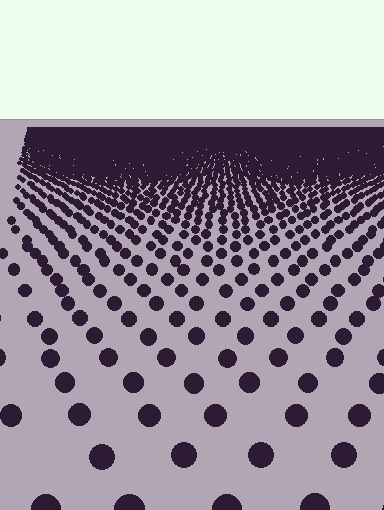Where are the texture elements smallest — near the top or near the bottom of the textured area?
Near the top.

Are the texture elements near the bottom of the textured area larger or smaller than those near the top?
Larger. Near the bottom, elements are closer to the viewer and appear at a bigger on-screen size.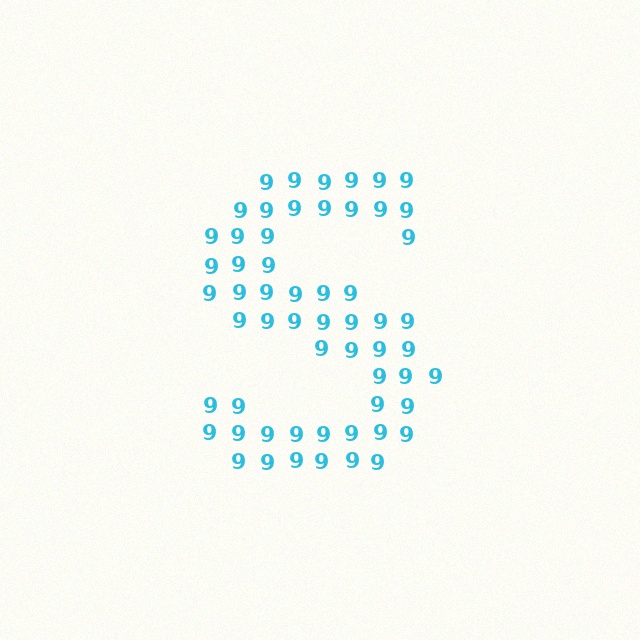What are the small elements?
The small elements are digit 9's.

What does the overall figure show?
The overall figure shows the letter S.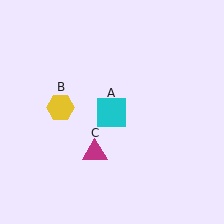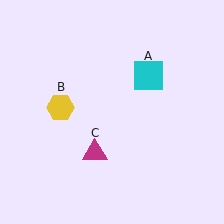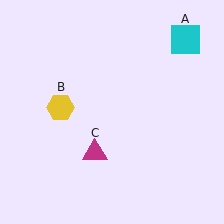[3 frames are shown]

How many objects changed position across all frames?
1 object changed position: cyan square (object A).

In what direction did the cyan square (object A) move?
The cyan square (object A) moved up and to the right.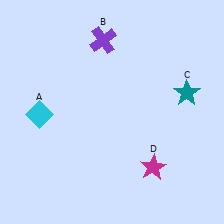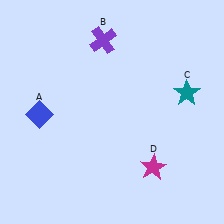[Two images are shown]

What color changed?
The diamond (A) changed from cyan in Image 1 to blue in Image 2.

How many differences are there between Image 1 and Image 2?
There is 1 difference between the two images.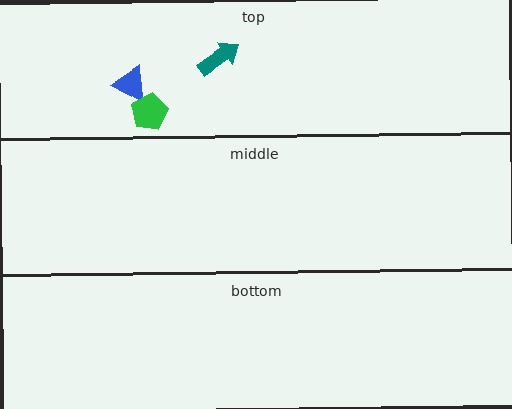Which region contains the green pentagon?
The top region.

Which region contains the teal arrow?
The top region.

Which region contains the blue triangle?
The top region.